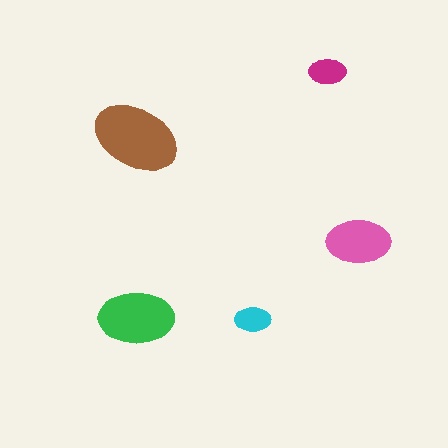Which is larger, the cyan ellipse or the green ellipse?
The green one.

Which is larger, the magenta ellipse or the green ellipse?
The green one.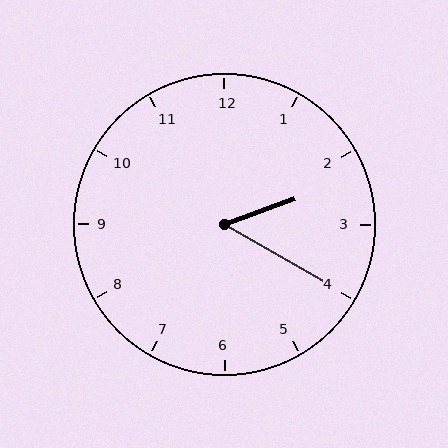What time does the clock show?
2:20.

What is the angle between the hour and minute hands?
Approximately 50 degrees.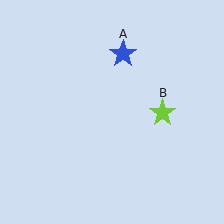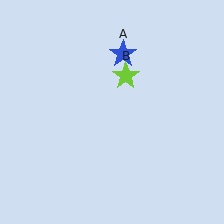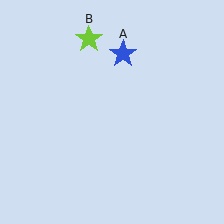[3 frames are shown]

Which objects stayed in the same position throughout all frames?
Blue star (object A) remained stationary.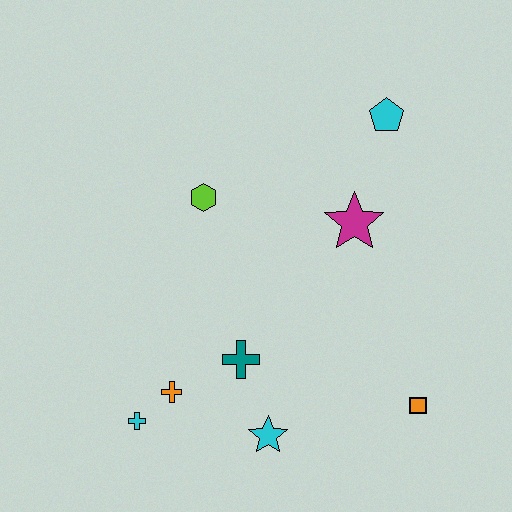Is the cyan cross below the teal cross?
Yes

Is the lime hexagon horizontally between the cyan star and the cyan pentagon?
No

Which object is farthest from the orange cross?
The cyan pentagon is farthest from the orange cross.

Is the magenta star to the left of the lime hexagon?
No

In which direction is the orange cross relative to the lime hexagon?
The orange cross is below the lime hexagon.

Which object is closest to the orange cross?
The cyan cross is closest to the orange cross.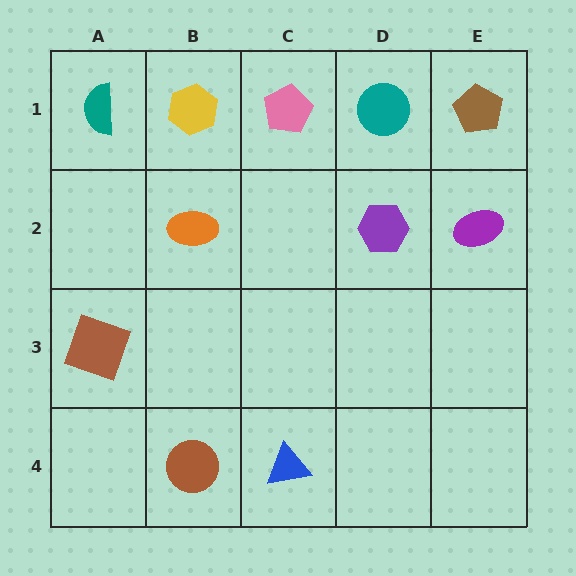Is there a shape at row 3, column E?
No, that cell is empty.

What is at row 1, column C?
A pink pentagon.